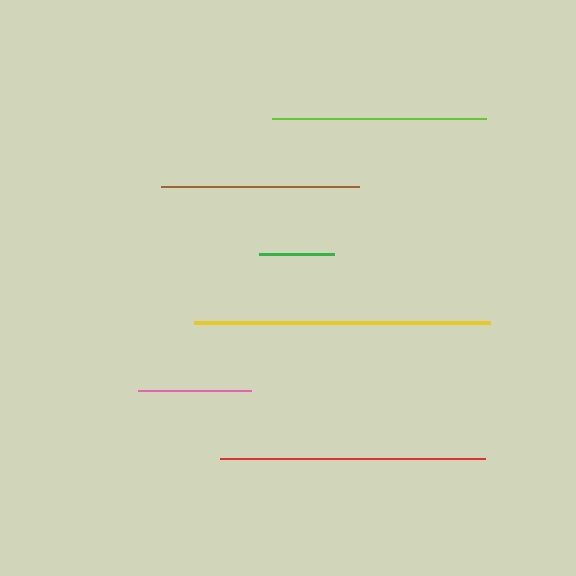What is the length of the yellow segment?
The yellow segment is approximately 296 pixels long.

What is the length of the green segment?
The green segment is approximately 75 pixels long.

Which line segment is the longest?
The yellow line is the longest at approximately 296 pixels.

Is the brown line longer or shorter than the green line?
The brown line is longer than the green line.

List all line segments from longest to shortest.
From longest to shortest: yellow, red, lime, brown, pink, green.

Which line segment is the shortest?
The green line is the shortest at approximately 75 pixels.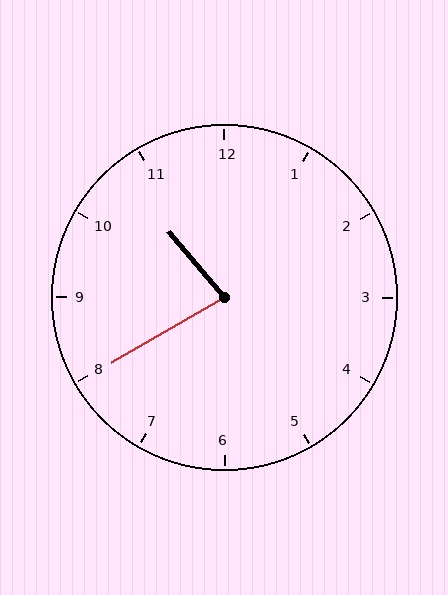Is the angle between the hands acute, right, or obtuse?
It is acute.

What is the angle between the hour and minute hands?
Approximately 80 degrees.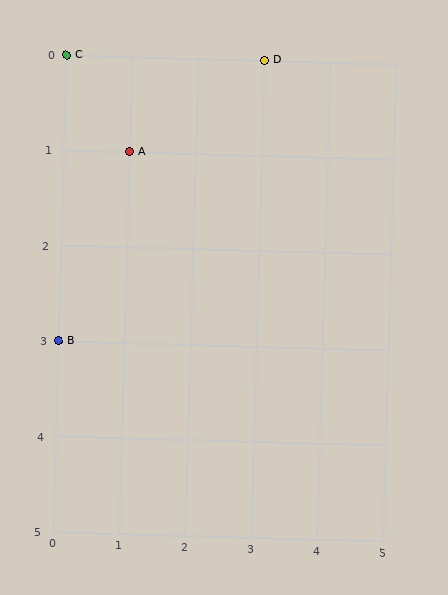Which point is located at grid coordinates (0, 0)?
Point C is at (0, 0).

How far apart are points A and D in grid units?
Points A and D are 2 columns and 1 row apart (about 2.2 grid units diagonally).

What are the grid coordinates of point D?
Point D is at grid coordinates (3, 0).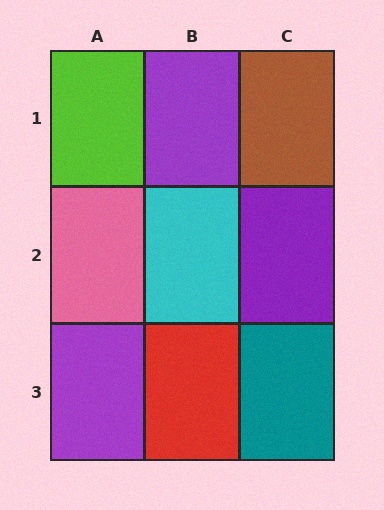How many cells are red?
1 cell is red.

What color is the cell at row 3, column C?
Teal.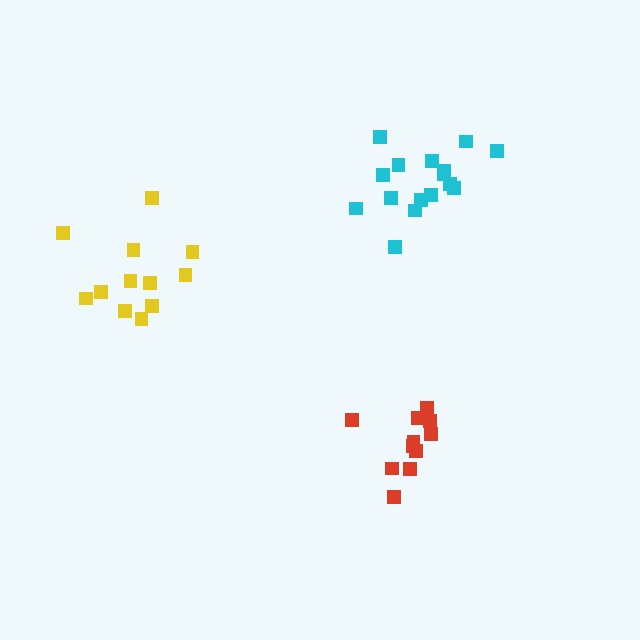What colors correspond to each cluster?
The clusters are colored: red, cyan, yellow.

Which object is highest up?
The cyan cluster is topmost.